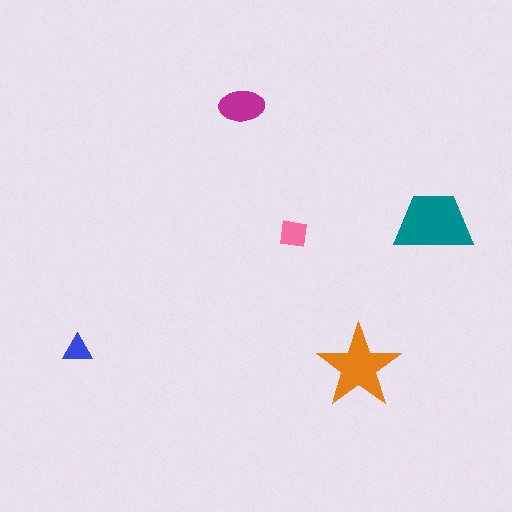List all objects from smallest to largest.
The blue triangle, the pink square, the magenta ellipse, the orange star, the teal trapezoid.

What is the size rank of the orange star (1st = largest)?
2nd.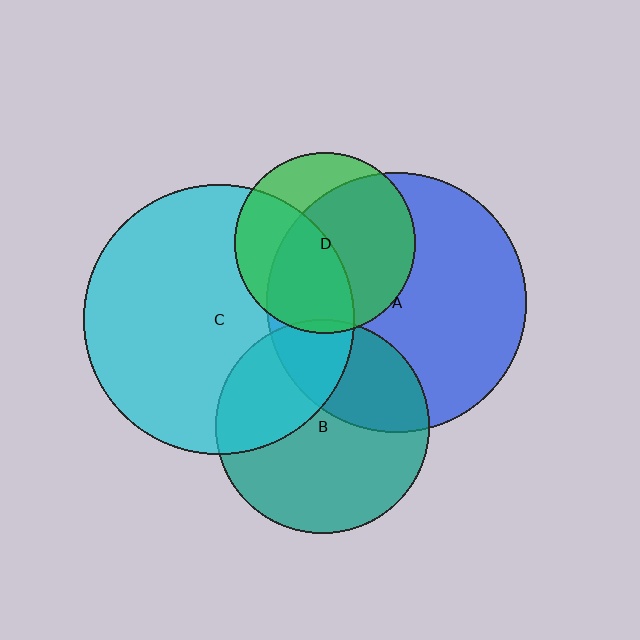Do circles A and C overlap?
Yes.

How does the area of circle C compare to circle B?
Approximately 1.6 times.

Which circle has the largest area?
Circle C (cyan).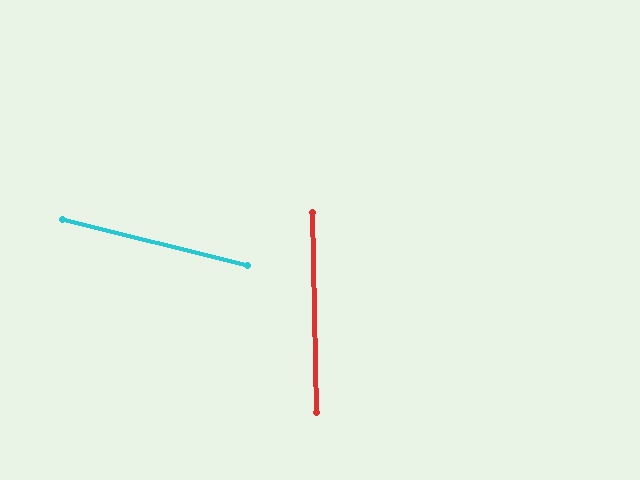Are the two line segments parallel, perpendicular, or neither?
Neither parallel nor perpendicular — they differ by about 75°.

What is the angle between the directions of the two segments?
Approximately 75 degrees.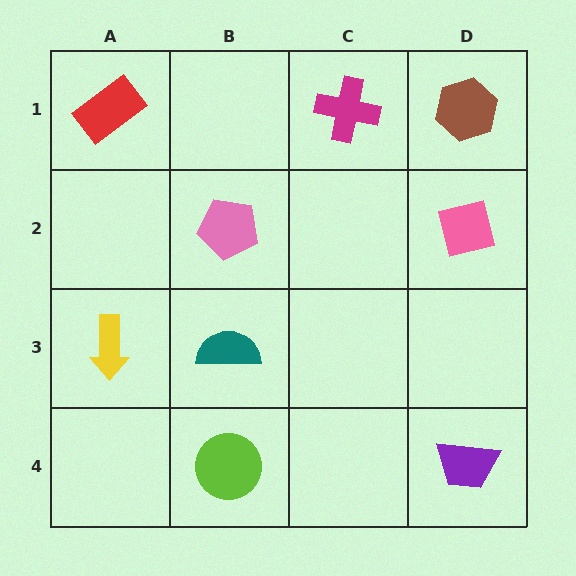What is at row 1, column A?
A red rectangle.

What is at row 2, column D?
A pink square.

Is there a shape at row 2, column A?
No, that cell is empty.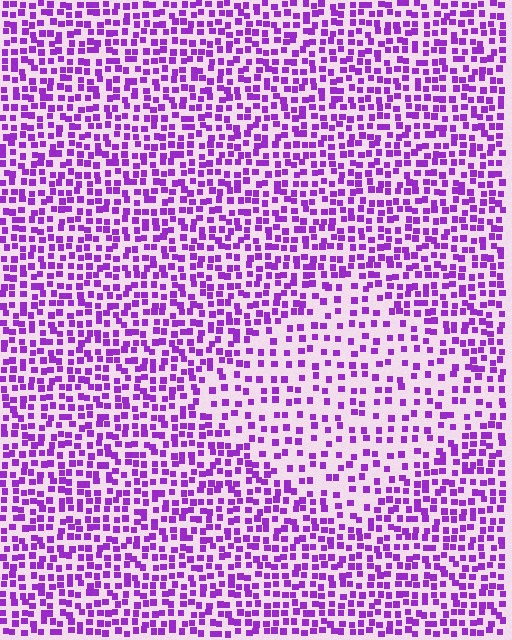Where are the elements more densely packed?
The elements are more densely packed outside the diamond boundary.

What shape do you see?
I see a diamond.